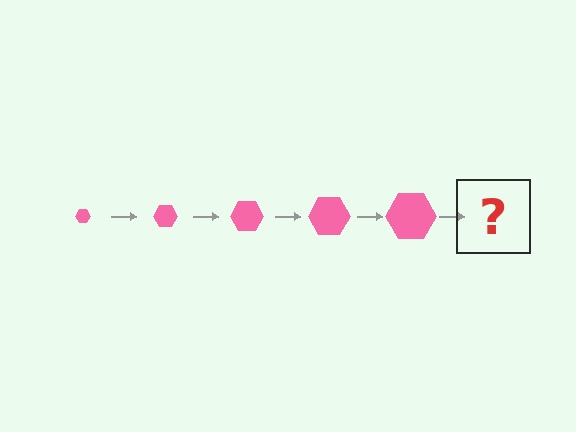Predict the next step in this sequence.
The next step is a pink hexagon, larger than the previous one.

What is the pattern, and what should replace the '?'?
The pattern is that the hexagon gets progressively larger each step. The '?' should be a pink hexagon, larger than the previous one.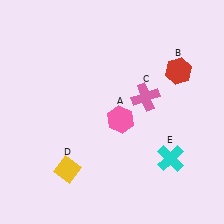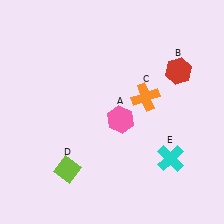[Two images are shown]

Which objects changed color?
C changed from pink to orange. D changed from yellow to lime.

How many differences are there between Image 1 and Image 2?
There are 2 differences between the two images.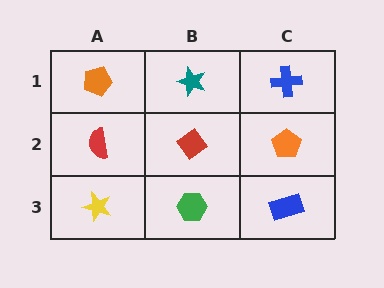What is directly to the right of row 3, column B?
A blue rectangle.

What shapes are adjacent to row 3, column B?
A red diamond (row 2, column B), a yellow star (row 3, column A), a blue rectangle (row 3, column C).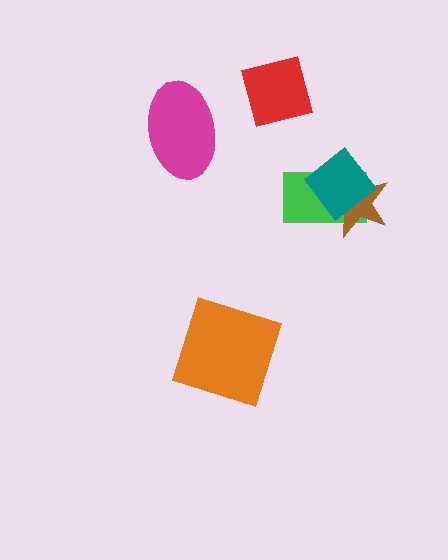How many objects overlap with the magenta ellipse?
0 objects overlap with the magenta ellipse.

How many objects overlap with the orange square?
0 objects overlap with the orange square.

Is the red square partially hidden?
No, no other shape covers it.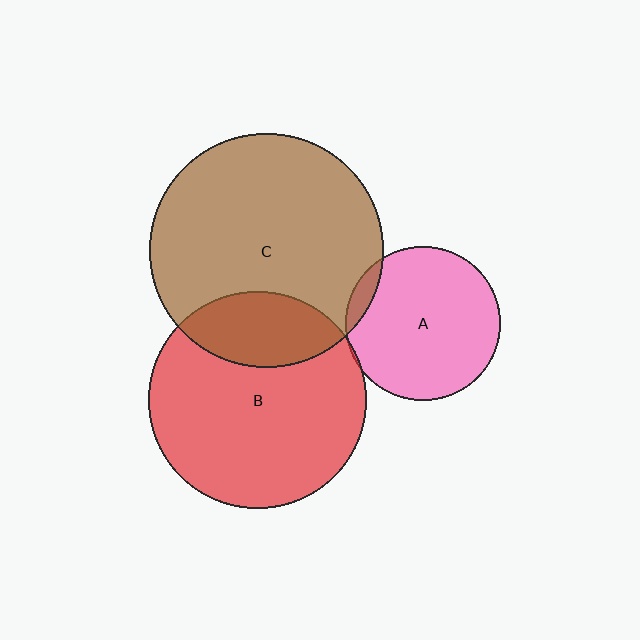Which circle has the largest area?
Circle C (brown).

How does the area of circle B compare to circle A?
Approximately 2.0 times.